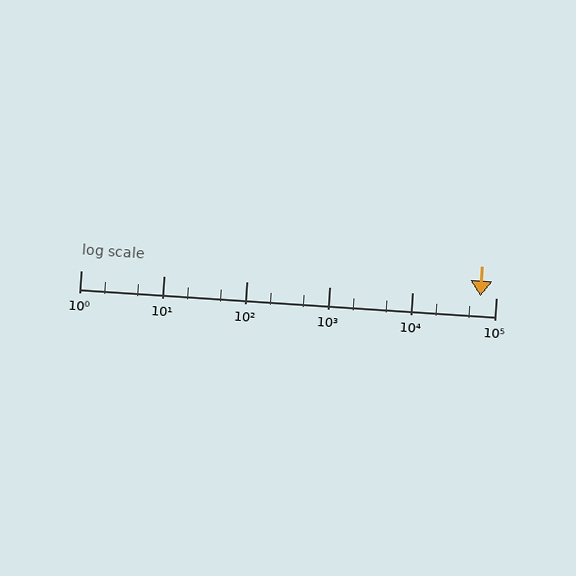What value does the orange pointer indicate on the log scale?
The pointer indicates approximately 66000.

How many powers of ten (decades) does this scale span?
The scale spans 5 decades, from 1 to 100000.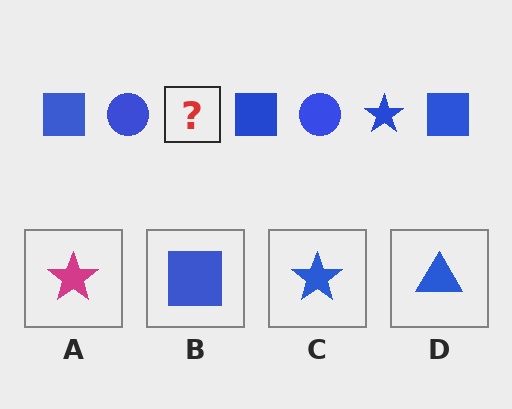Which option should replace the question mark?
Option C.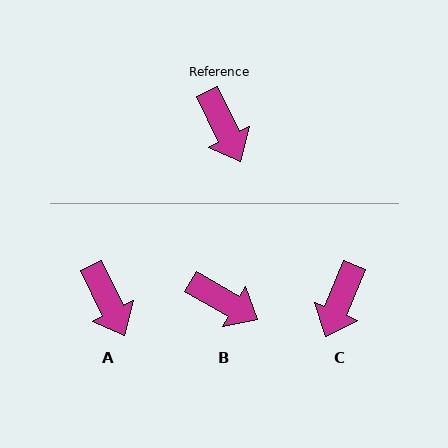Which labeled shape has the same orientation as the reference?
A.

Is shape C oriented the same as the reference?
No, it is off by about 48 degrees.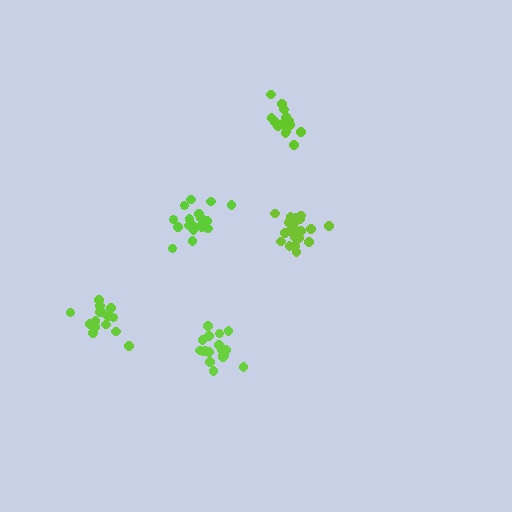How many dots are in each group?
Group 1: 16 dots, Group 2: 19 dots, Group 3: 19 dots, Group 4: 20 dots, Group 5: 20 dots (94 total).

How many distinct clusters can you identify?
There are 5 distinct clusters.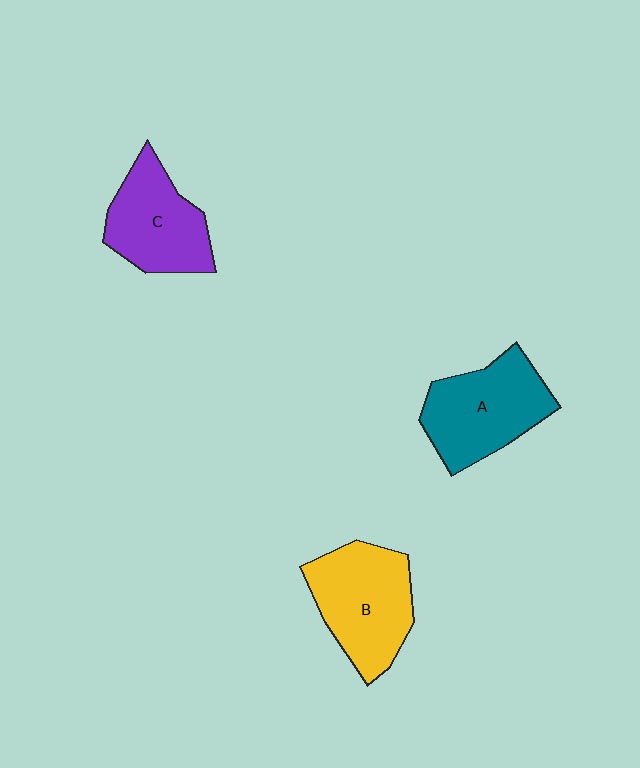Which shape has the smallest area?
Shape C (purple).